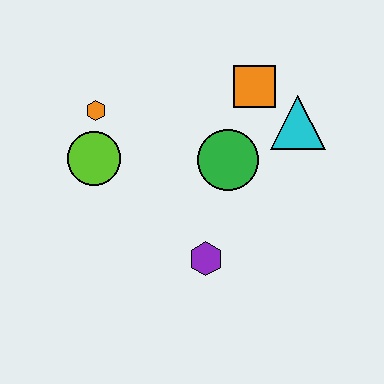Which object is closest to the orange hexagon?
The lime circle is closest to the orange hexagon.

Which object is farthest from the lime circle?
The cyan triangle is farthest from the lime circle.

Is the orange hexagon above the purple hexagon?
Yes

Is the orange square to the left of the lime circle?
No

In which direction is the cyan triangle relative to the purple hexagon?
The cyan triangle is above the purple hexagon.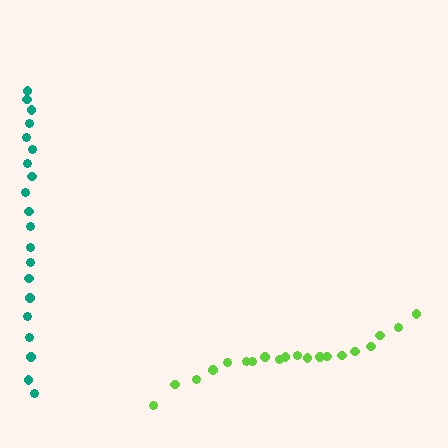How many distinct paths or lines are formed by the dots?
There are 2 distinct paths.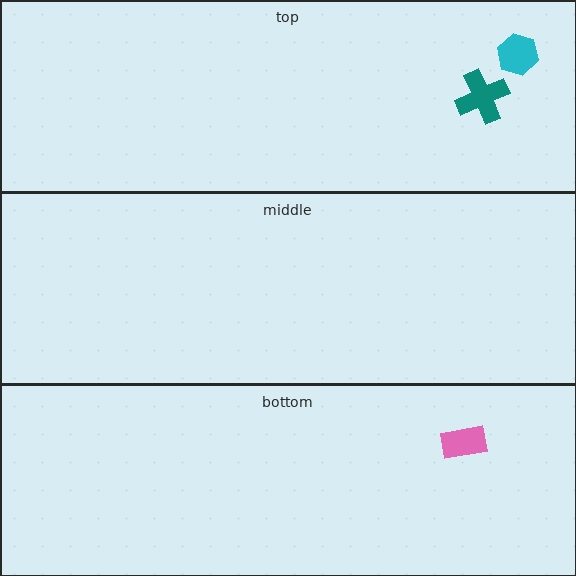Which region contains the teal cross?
The top region.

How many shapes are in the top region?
2.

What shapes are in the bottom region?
The pink rectangle.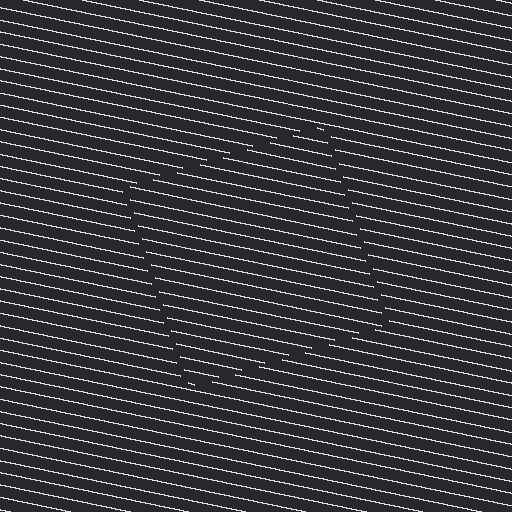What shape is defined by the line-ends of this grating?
An illusory square. The interior of the shape contains the same grating, shifted by half a period — the contour is defined by the phase discontinuity where line-ends from the inner and outer gratings abut.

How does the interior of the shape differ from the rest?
The interior of the shape contains the same grating, shifted by half a period — the contour is defined by the phase discontinuity where line-ends from the inner and outer gratings abut.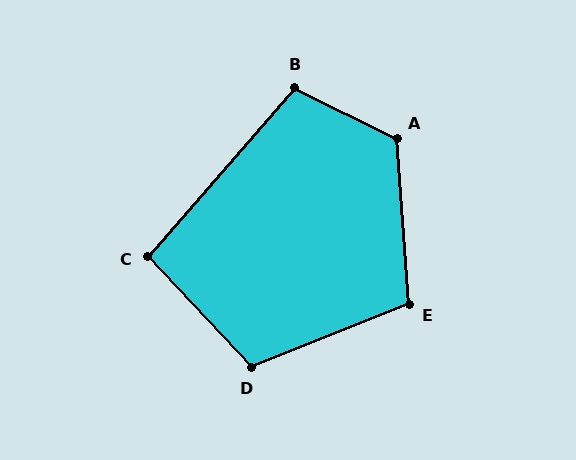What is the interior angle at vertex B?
Approximately 105 degrees (obtuse).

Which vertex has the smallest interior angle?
C, at approximately 96 degrees.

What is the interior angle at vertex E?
Approximately 108 degrees (obtuse).